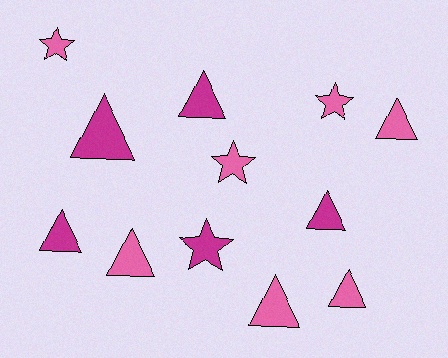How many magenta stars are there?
There is 1 magenta star.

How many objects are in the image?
There are 12 objects.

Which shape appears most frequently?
Triangle, with 8 objects.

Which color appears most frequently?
Pink, with 7 objects.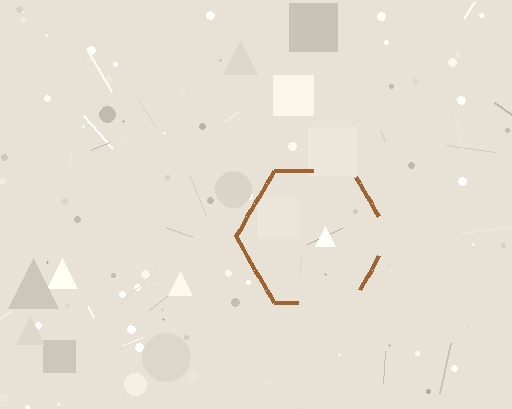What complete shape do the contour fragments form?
The contour fragments form a hexagon.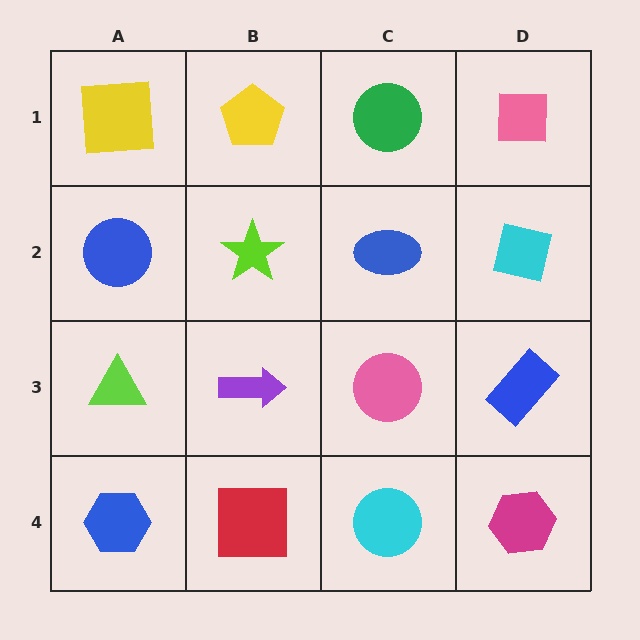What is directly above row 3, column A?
A blue circle.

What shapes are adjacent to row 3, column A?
A blue circle (row 2, column A), a blue hexagon (row 4, column A), a purple arrow (row 3, column B).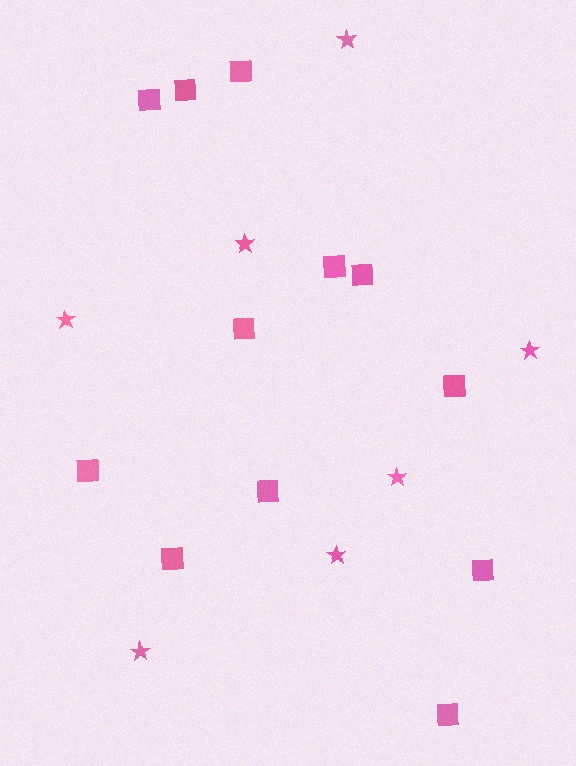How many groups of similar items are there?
There are 2 groups: one group of squares (12) and one group of stars (7).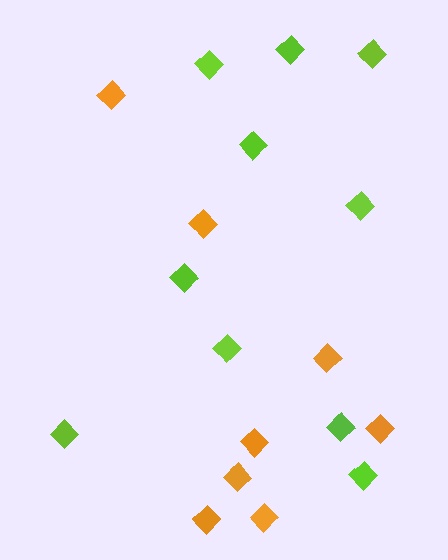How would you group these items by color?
There are 2 groups: one group of lime diamonds (10) and one group of orange diamonds (8).